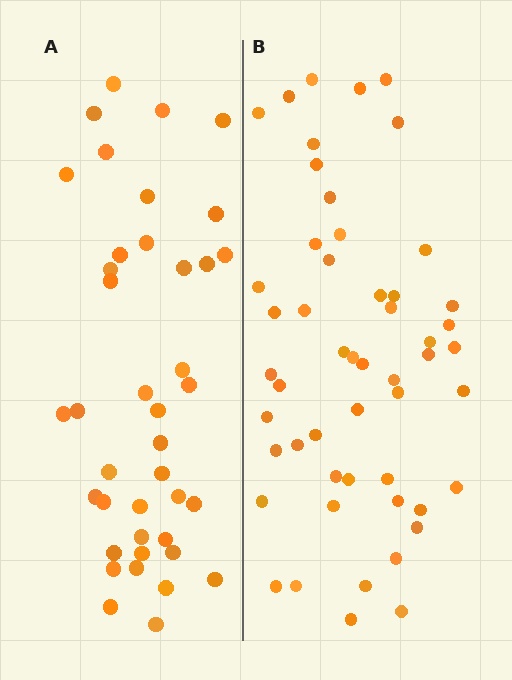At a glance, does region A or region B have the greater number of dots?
Region B (the right region) has more dots.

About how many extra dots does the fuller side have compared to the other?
Region B has roughly 12 or so more dots than region A.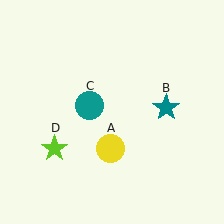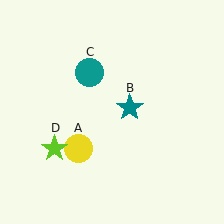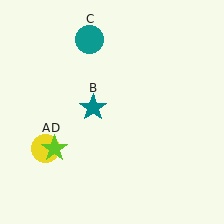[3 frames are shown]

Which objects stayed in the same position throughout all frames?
Lime star (object D) remained stationary.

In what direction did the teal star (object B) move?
The teal star (object B) moved left.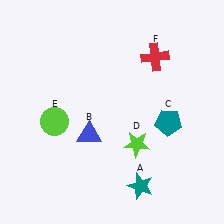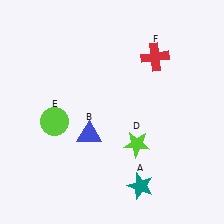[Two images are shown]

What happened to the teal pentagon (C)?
The teal pentagon (C) was removed in Image 2. It was in the bottom-right area of Image 1.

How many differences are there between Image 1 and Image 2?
There is 1 difference between the two images.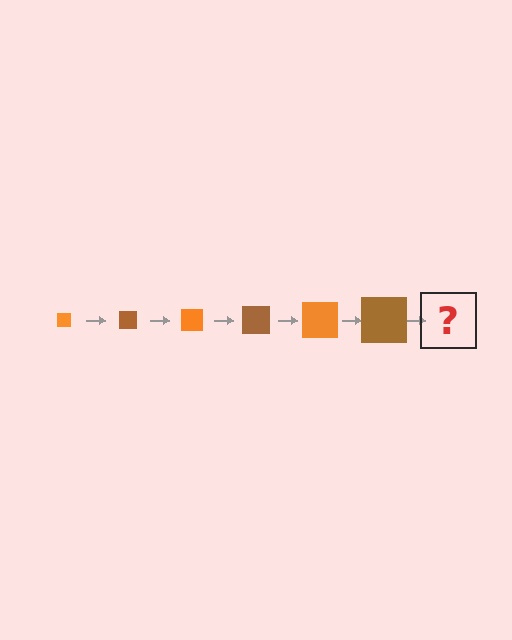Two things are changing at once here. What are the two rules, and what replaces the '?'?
The two rules are that the square grows larger each step and the color cycles through orange and brown. The '?' should be an orange square, larger than the previous one.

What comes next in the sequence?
The next element should be an orange square, larger than the previous one.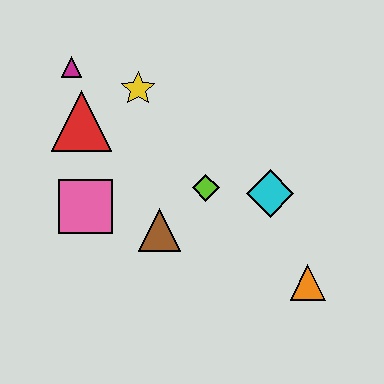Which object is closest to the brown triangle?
The lime diamond is closest to the brown triangle.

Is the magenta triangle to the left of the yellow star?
Yes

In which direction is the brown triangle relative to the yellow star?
The brown triangle is below the yellow star.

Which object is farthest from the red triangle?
The orange triangle is farthest from the red triangle.